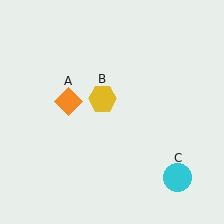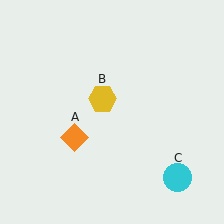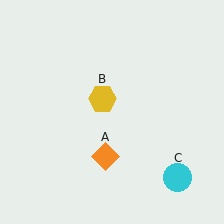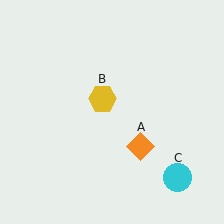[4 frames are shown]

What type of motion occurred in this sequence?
The orange diamond (object A) rotated counterclockwise around the center of the scene.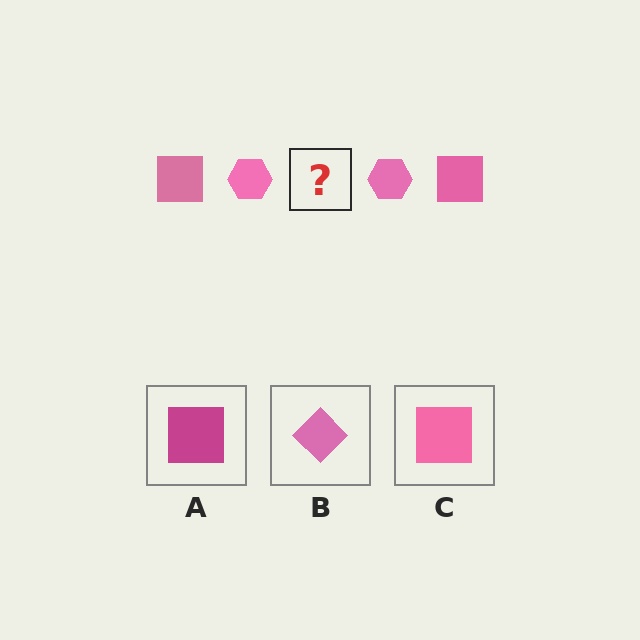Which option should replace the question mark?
Option C.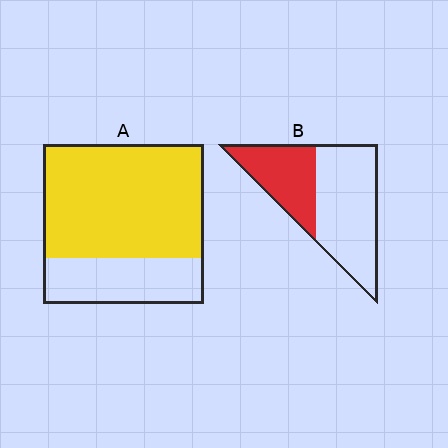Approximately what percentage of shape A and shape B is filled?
A is approximately 70% and B is approximately 40%.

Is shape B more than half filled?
No.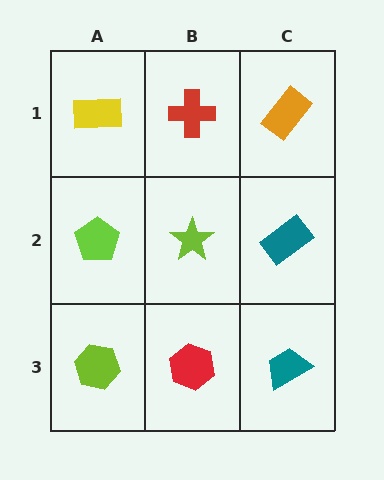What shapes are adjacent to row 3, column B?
A lime star (row 2, column B), a lime hexagon (row 3, column A), a teal trapezoid (row 3, column C).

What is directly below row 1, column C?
A teal rectangle.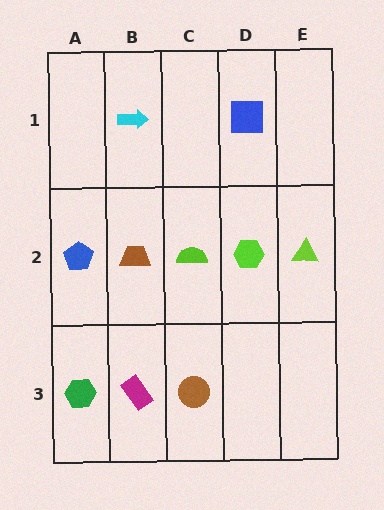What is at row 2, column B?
A brown trapezoid.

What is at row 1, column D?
A blue square.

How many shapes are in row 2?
5 shapes.